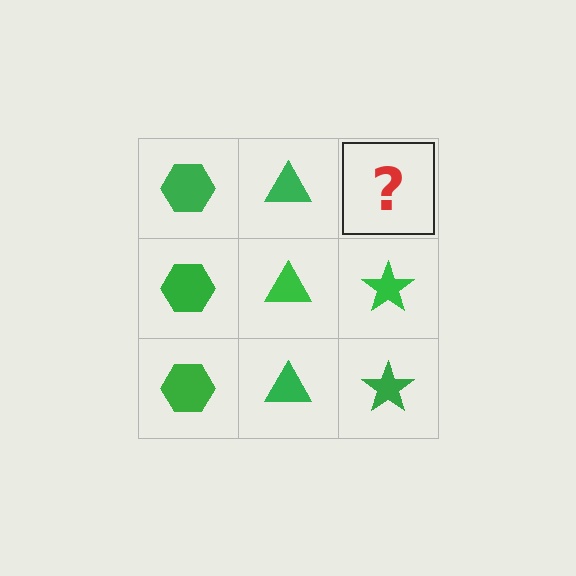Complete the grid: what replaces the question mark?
The question mark should be replaced with a green star.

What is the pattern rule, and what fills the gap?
The rule is that each column has a consistent shape. The gap should be filled with a green star.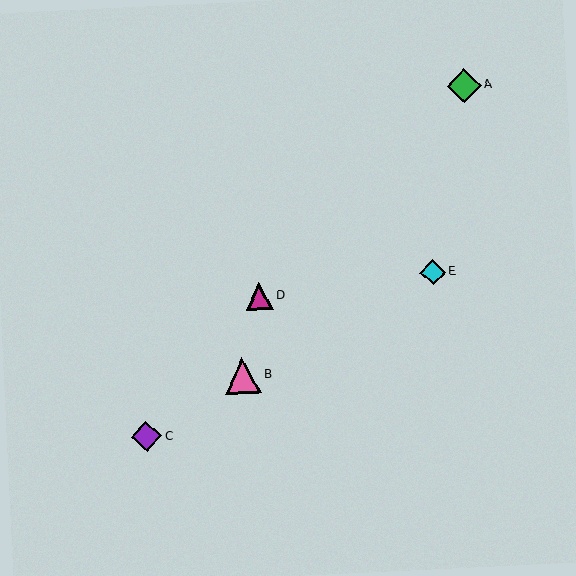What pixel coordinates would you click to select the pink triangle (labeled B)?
Click at (243, 375) to select the pink triangle B.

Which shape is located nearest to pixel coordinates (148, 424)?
The purple diamond (labeled C) at (147, 437) is nearest to that location.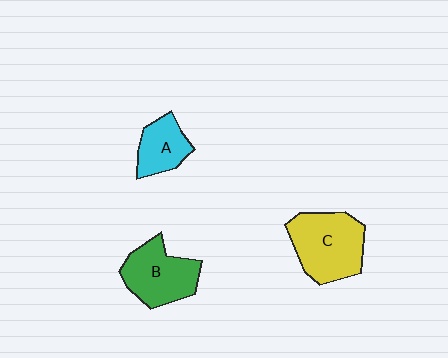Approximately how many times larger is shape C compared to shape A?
Approximately 1.8 times.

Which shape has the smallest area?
Shape A (cyan).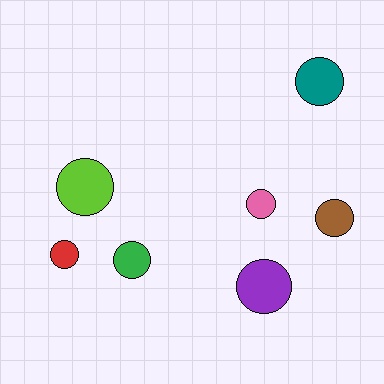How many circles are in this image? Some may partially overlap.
There are 7 circles.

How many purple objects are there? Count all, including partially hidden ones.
There is 1 purple object.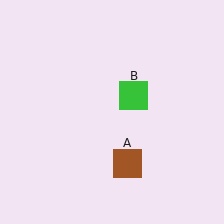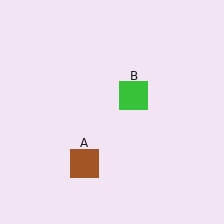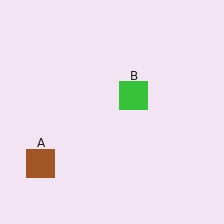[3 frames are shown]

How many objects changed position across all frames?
1 object changed position: brown square (object A).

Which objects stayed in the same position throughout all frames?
Green square (object B) remained stationary.